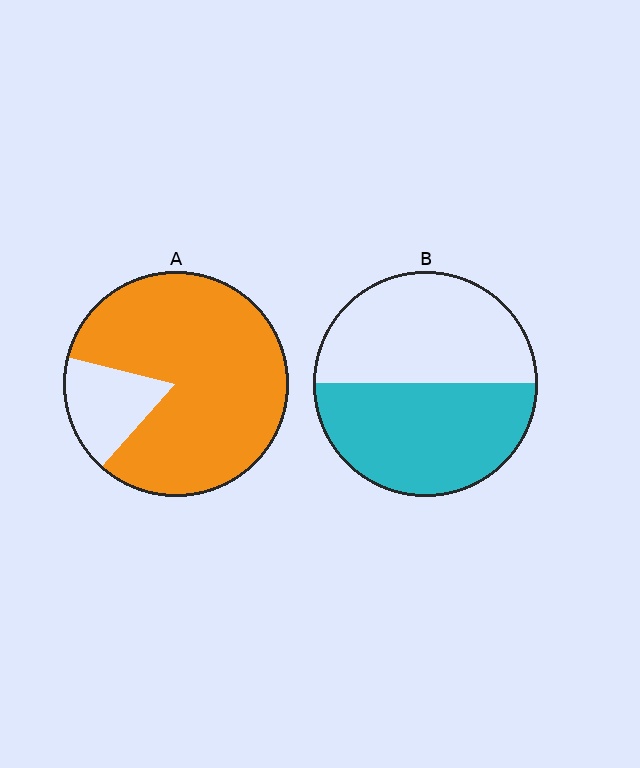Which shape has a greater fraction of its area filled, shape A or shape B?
Shape A.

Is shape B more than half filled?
Roughly half.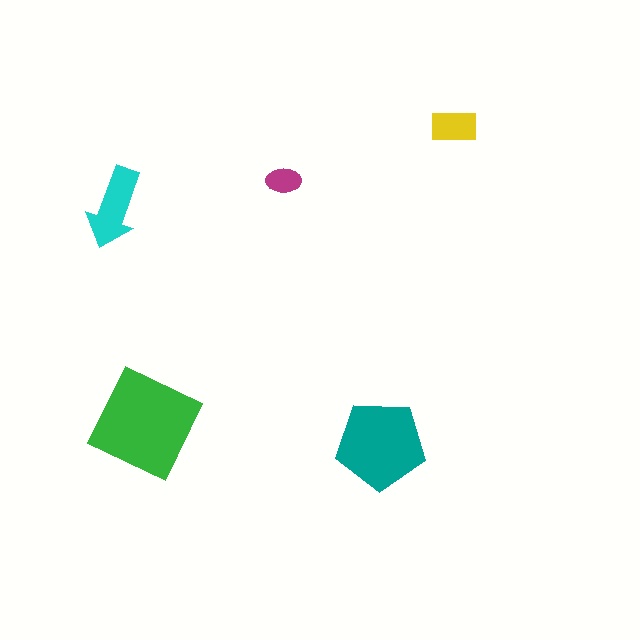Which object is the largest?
The green square.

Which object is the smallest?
The magenta ellipse.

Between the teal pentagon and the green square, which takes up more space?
The green square.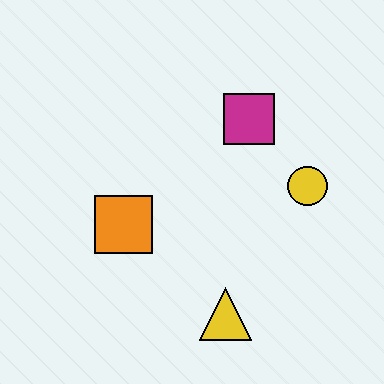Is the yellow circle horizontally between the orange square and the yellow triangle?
No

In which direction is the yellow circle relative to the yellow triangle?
The yellow circle is above the yellow triangle.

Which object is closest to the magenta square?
The yellow circle is closest to the magenta square.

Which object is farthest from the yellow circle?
The orange square is farthest from the yellow circle.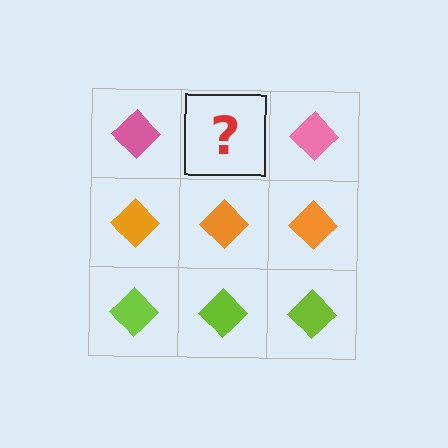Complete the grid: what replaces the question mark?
The question mark should be replaced with a pink diamond.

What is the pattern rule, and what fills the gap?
The rule is that each row has a consistent color. The gap should be filled with a pink diamond.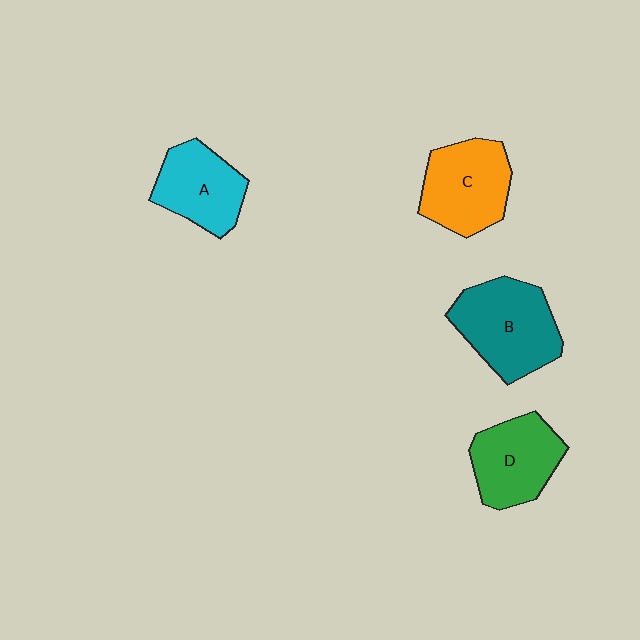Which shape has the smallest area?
Shape A (cyan).